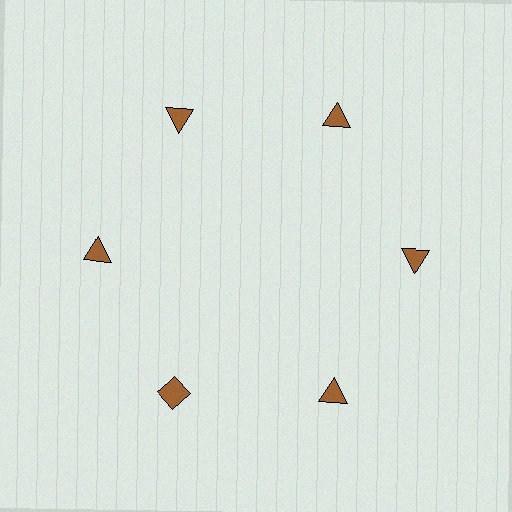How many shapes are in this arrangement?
There are 6 shapes arranged in a ring pattern.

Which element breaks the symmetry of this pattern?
The brown diamond at roughly the 7 o'clock position breaks the symmetry. All other shapes are brown triangles.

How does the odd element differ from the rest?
It has a different shape: diamond instead of triangle.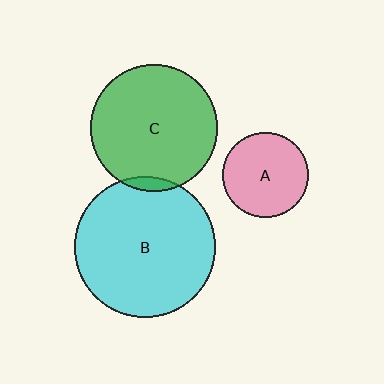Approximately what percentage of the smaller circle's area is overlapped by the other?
Approximately 5%.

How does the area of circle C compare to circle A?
Approximately 2.2 times.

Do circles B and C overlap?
Yes.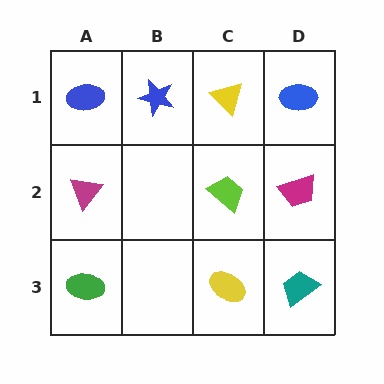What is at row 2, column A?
A magenta triangle.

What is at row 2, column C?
A lime trapezoid.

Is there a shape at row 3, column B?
No, that cell is empty.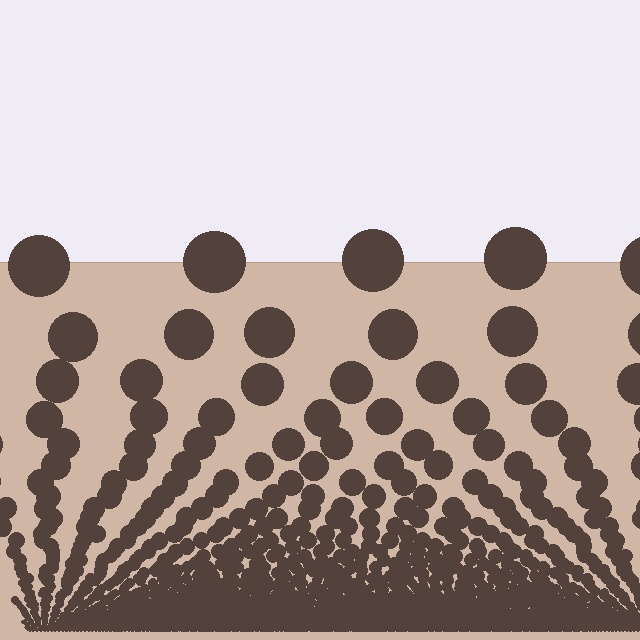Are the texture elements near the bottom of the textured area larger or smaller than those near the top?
Smaller. The gradient is inverted — elements near the bottom are smaller and denser.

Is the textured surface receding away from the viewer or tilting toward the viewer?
The surface appears to tilt toward the viewer. Texture elements get larger and sparser toward the top.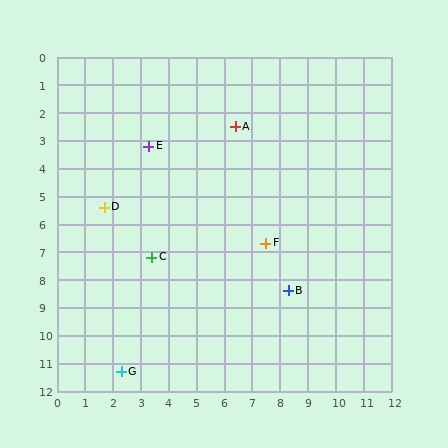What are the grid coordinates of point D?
Point D is at approximately (1.7, 5.4).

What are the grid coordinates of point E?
Point E is at approximately (3.3, 3.2).